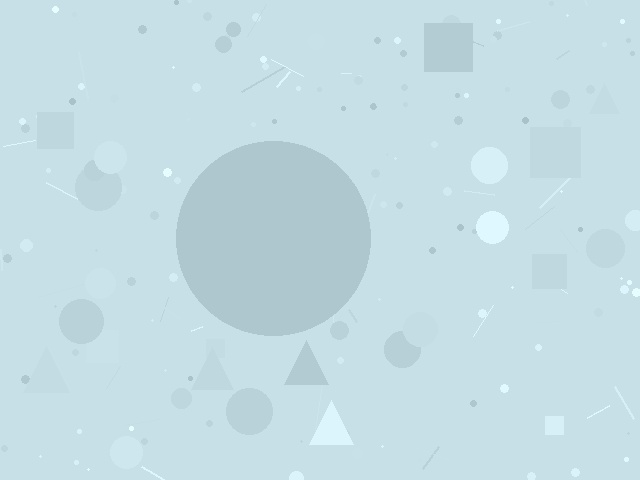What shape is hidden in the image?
A circle is hidden in the image.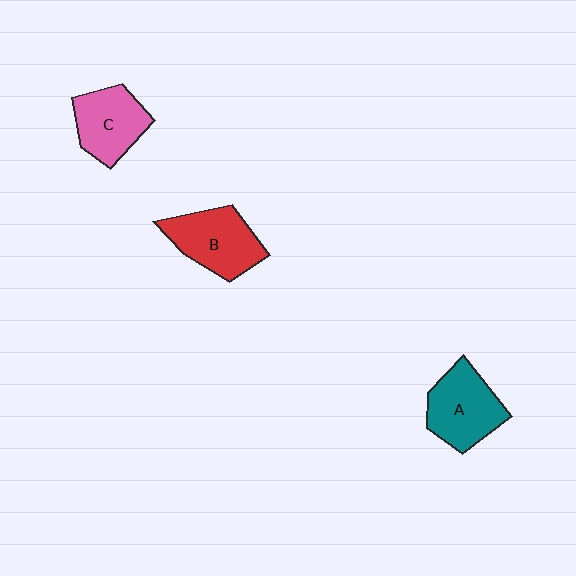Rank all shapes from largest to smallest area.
From largest to smallest: B (red), A (teal), C (pink).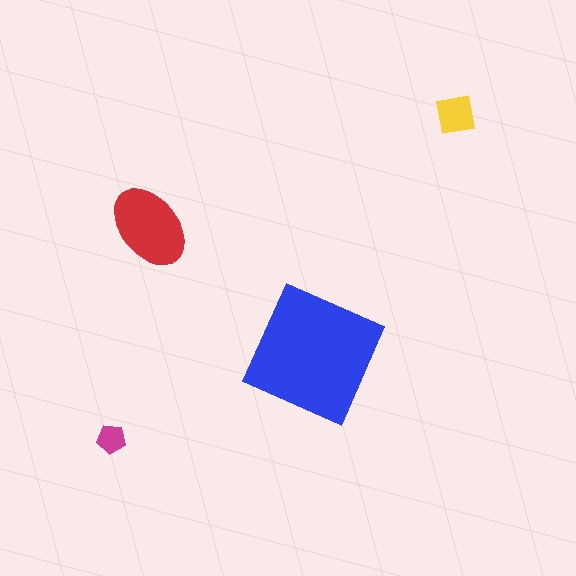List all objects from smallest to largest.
The magenta pentagon, the yellow square, the red ellipse, the blue square.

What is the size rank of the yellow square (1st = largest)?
3rd.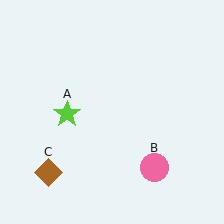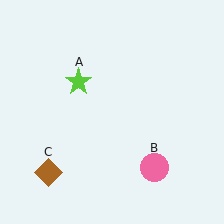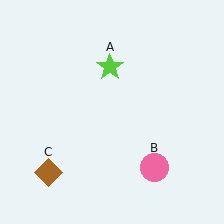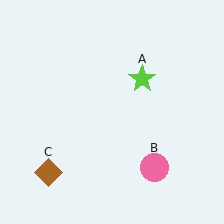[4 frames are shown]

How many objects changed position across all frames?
1 object changed position: lime star (object A).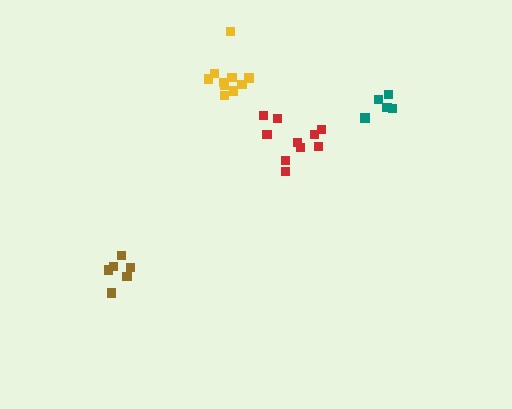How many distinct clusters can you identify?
There are 4 distinct clusters.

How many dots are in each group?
Group 1: 10 dots, Group 2: 10 dots, Group 3: 6 dots, Group 4: 5 dots (31 total).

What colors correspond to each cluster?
The clusters are colored: yellow, red, brown, teal.